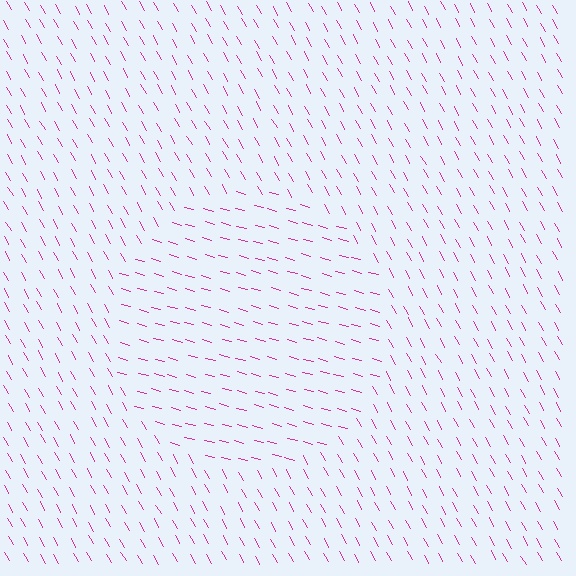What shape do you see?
I see a circle.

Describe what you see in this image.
The image is filled with small magenta line segments. A circle region in the image has lines oriented differently from the surrounding lines, creating a visible texture boundary.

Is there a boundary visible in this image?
Yes, there is a texture boundary formed by a change in line orientation.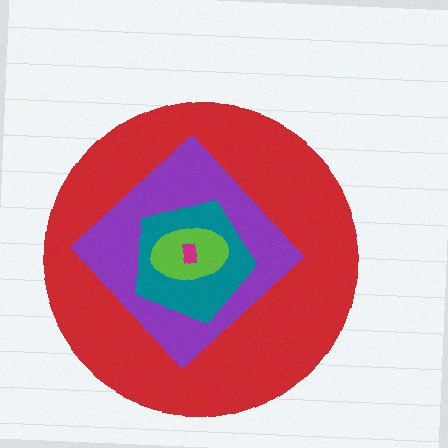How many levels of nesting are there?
5.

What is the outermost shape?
The red circle.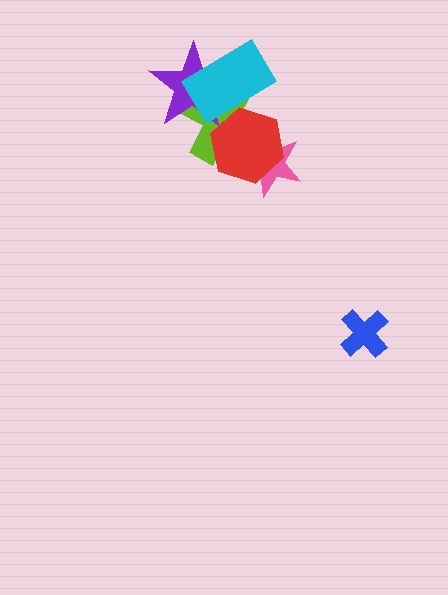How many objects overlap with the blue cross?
0 objects overlap with the blue cross.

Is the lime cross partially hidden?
Yes, it is partially covered by another shape.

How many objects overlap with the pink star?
2 objects overlap with the pink star.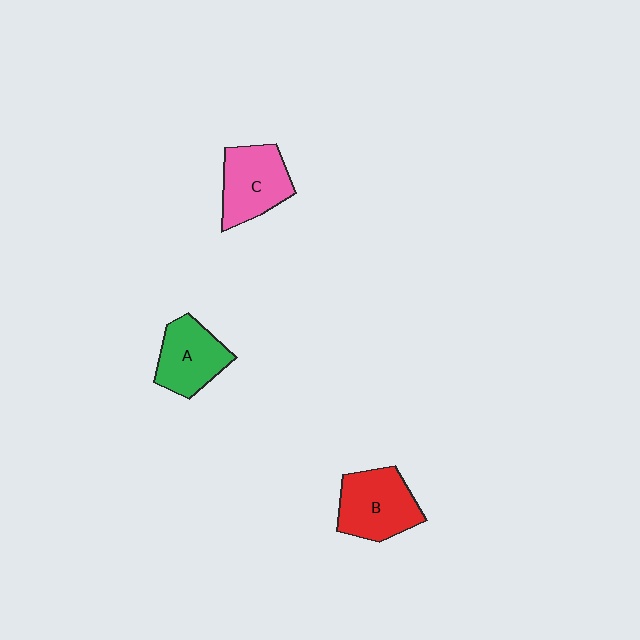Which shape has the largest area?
Shape B (red).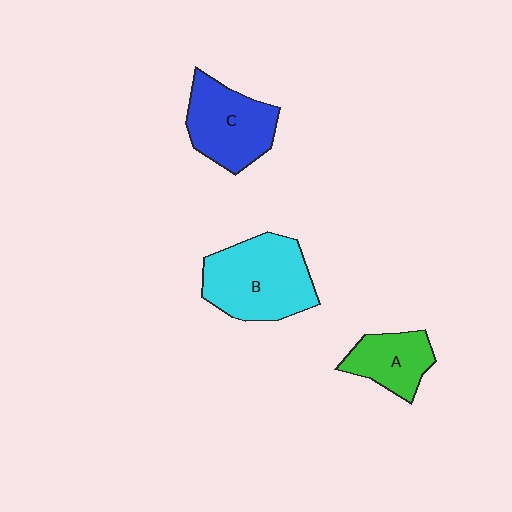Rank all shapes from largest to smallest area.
From largest to smallest: B (cyan), C (blue), A (green).